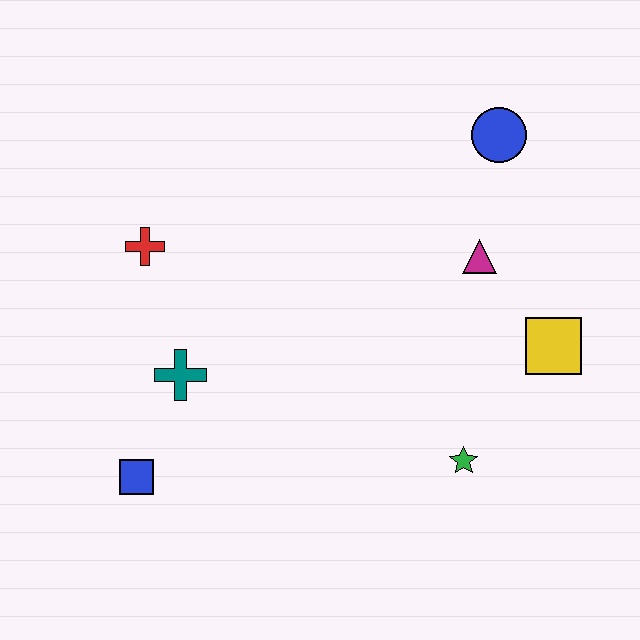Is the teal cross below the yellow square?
Yes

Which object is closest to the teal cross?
The blue square is closest to the teal cross.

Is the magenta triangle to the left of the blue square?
No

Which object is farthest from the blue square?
The blue circle is farthest from the blue square.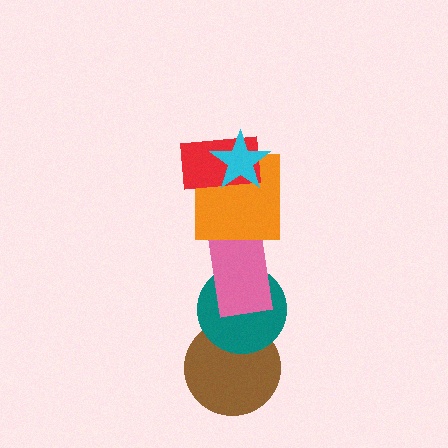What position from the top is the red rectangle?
The red rectangle is 2nd from the top.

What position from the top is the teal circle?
The teal circle is 5th from the top.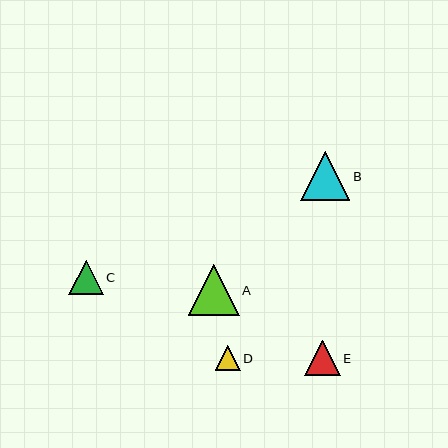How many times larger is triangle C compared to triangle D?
Triangle C is approximately 1.4 times the size of triangle D.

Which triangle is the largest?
Triangle A is the largest with a size of approximately 51 pixels.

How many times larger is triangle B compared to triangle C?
Triangle B is approximately 1.4 times the size of triangle C.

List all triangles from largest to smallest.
From largest to smallest: A, B, E, C, D.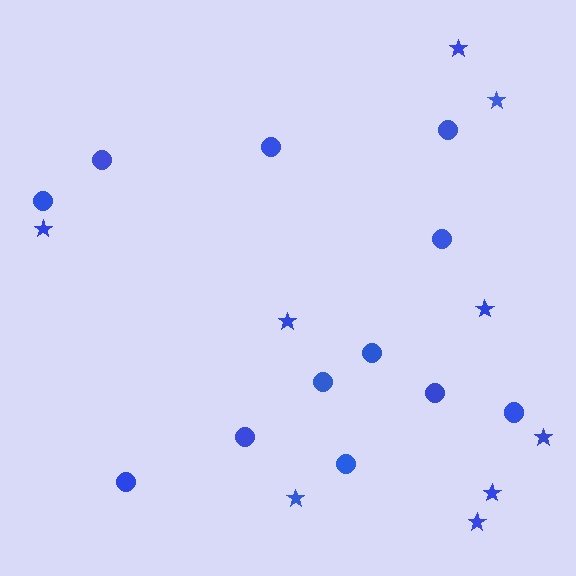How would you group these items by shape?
There are 2 groups: one group of stars (9) and one group of circles (12).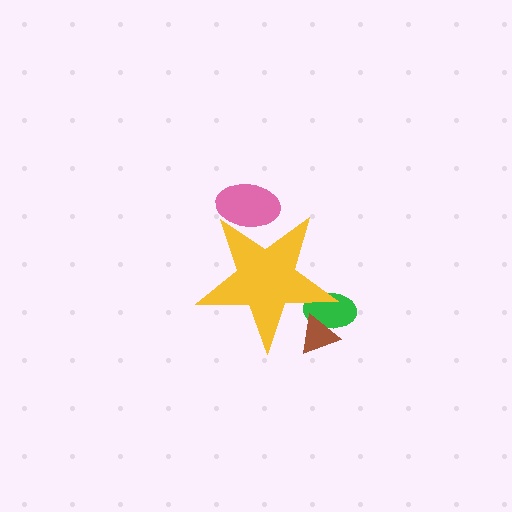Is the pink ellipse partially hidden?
Yes, the pink ellipse is partially hidden behind the yellow star.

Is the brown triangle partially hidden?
Yes, the brown triangle is partially hidden behind the yellow star.